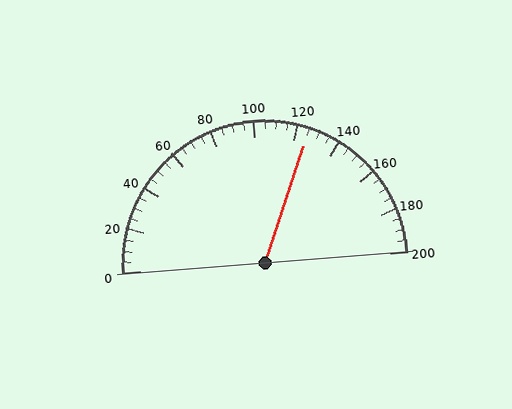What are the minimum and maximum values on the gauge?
The gauge ranges from 0 to 200.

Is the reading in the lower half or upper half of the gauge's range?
The reading is in the upper half of the range (0 to 200).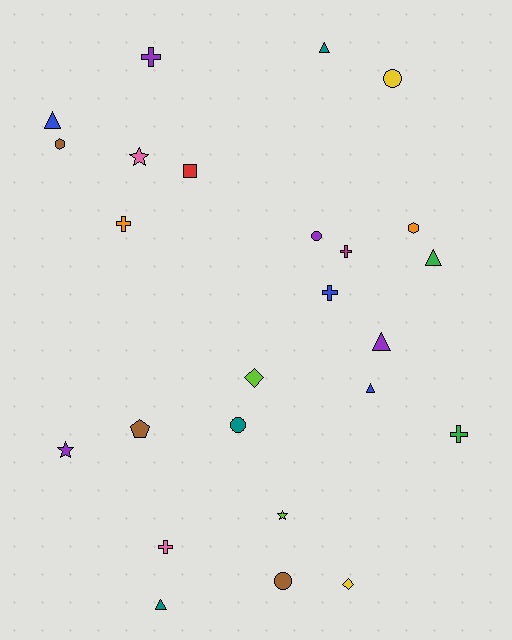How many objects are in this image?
There are 25 objects.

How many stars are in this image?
There are 3 stars.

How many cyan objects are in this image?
There are no cyan objects.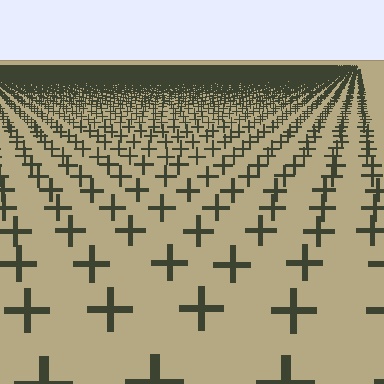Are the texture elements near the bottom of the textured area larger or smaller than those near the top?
Larger. Near the bottom, elements are closer to the viewer and appear at a bigger on-screen size.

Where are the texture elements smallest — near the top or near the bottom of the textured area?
Near the top.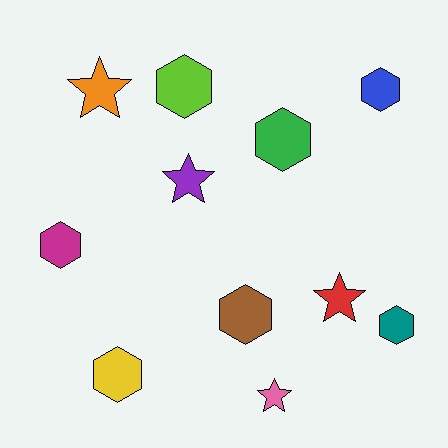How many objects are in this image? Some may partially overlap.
There are 11 objects.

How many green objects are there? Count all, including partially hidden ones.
There is 1 green object.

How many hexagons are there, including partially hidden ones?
There are 7 hexagons.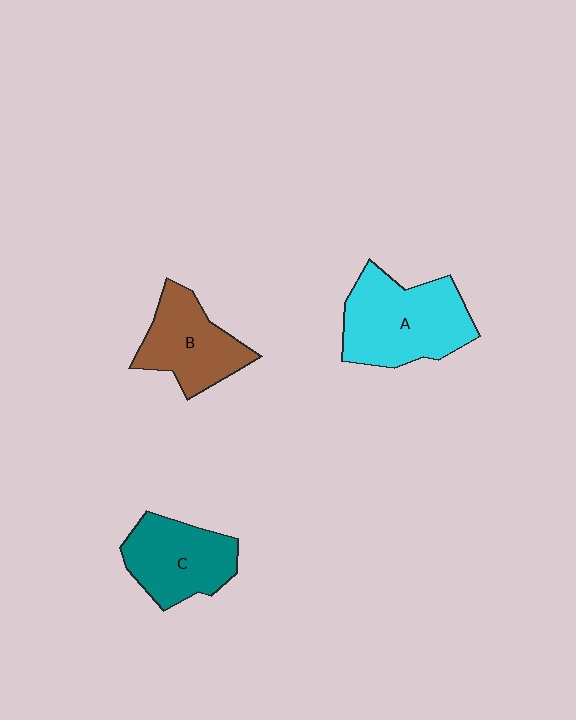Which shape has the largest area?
Shape A (cyan).